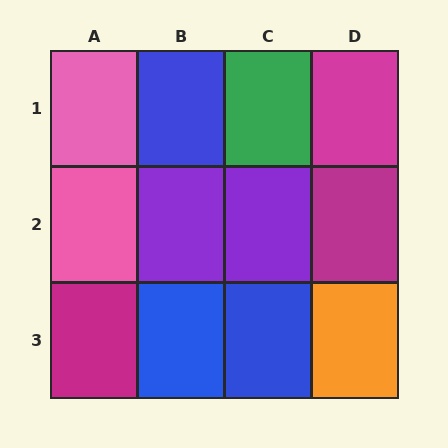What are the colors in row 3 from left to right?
Magenta, blue, blue, orange.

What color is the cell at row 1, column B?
Blue.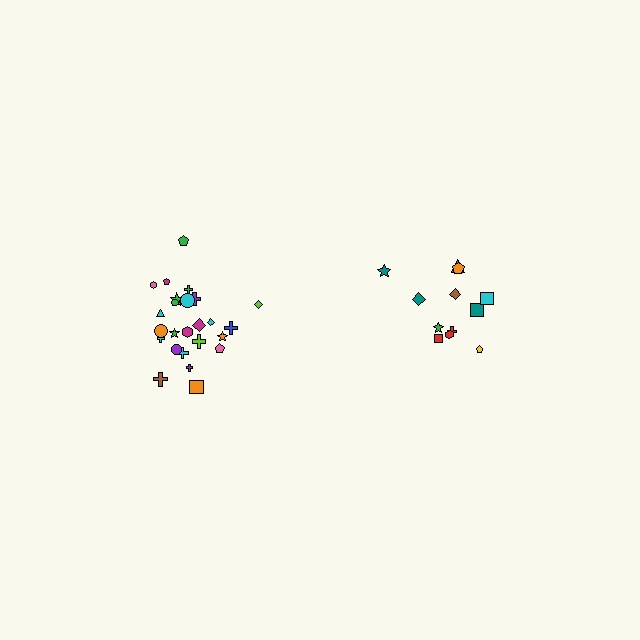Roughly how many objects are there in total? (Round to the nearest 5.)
Roughly 35 objects in total.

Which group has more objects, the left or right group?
The left group.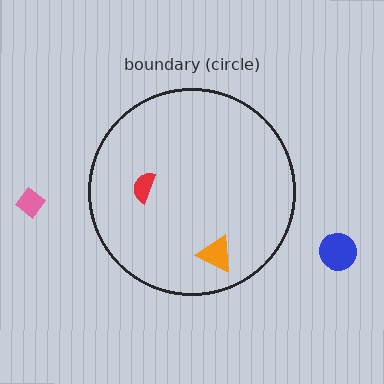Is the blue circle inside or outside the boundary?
Outside.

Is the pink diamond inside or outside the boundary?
Outside.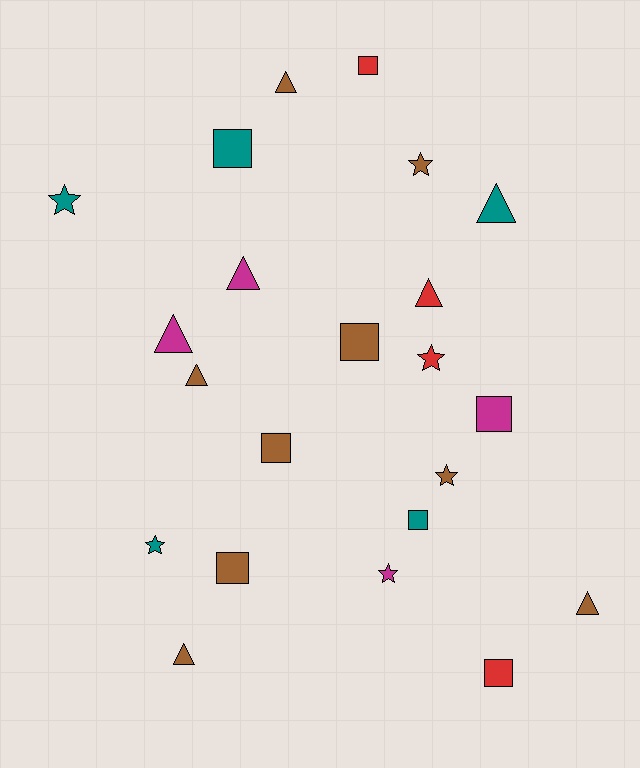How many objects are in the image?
There are 22 objects.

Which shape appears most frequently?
Square, with 8 objects.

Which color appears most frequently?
Brown, with 9 objects.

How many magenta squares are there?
There is 1 magenta square.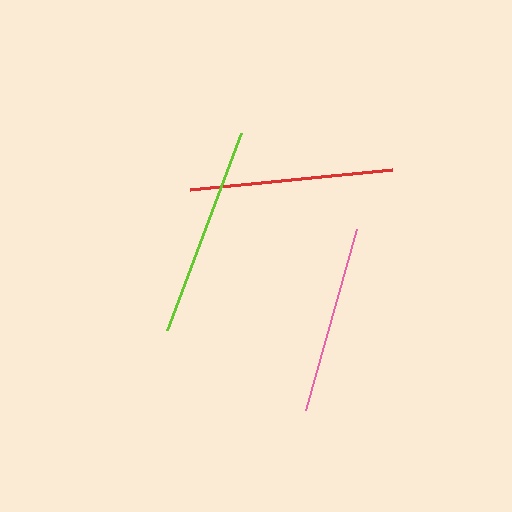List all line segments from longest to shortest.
From longest to shortest: lime, red, pink.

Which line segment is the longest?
The lime line is the longest at approximately 211 pixels.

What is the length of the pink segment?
The pink segment is approximately 189 pixels long.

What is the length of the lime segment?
The lime segment is approximately 211 pixels long.